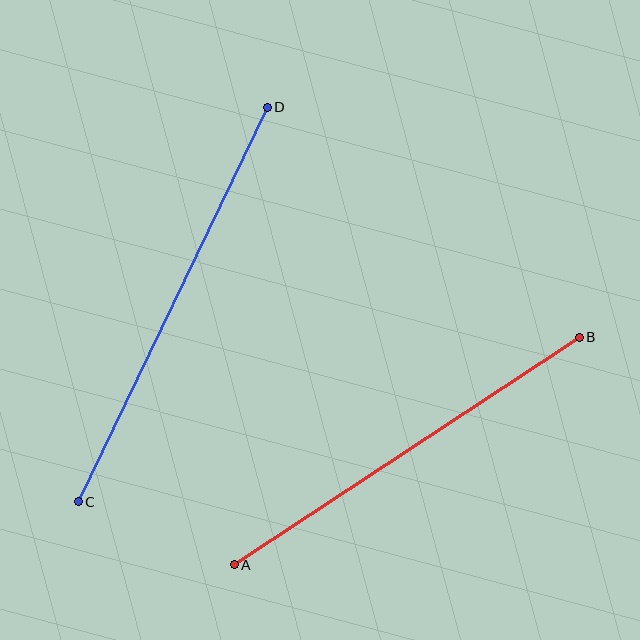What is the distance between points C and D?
The distance is approximately 437 pixels.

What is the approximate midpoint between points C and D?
The midpoint is at approximately (173, 304) pixels.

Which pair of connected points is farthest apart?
Points C and D are farthest apart.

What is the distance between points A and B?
The distance is approximately 413 pixels.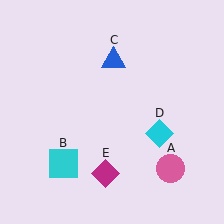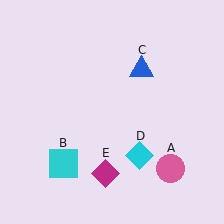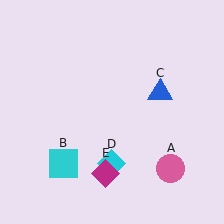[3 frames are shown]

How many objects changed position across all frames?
2 objects changed position: blue triangle (object C), cyan diamond (object D).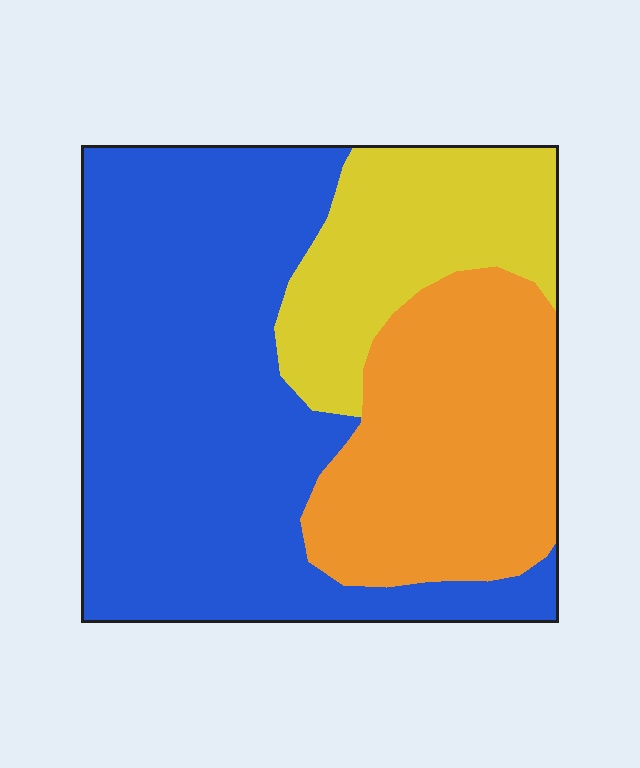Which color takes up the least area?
Yellow, at roughly 20%.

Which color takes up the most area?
Blue, at roughly 55%.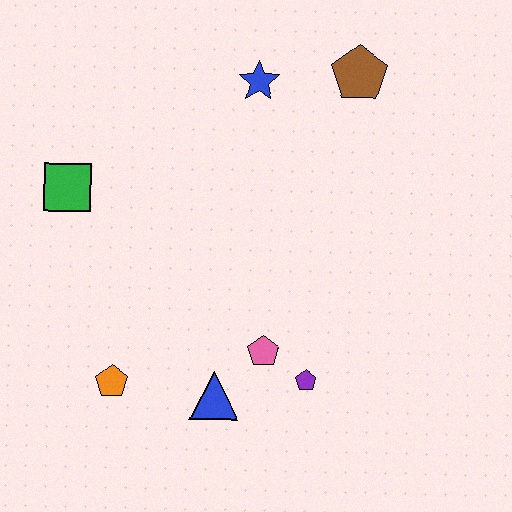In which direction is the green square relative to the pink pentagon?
The green square is to the left of the pink pentagon.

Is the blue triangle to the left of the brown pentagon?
Yes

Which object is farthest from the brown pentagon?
The orange pentagon is farthest from the brown pentagon.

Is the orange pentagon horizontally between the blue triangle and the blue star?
No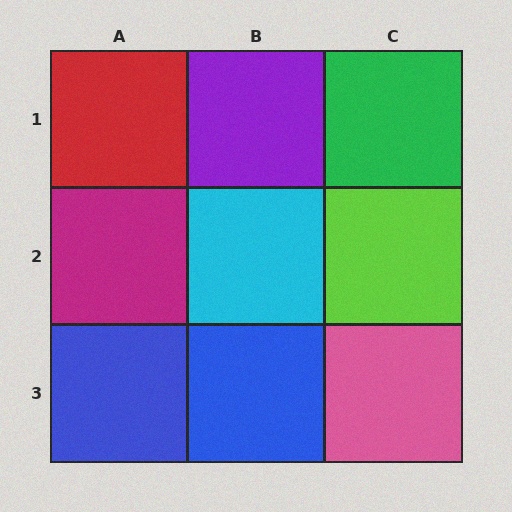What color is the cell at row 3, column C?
Pink.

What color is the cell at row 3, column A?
Blue.